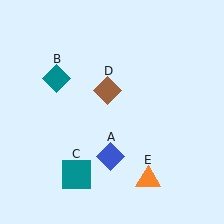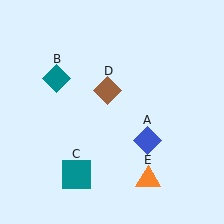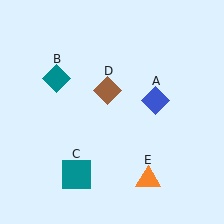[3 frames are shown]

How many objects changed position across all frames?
1 object changed position: blue diamond (object A).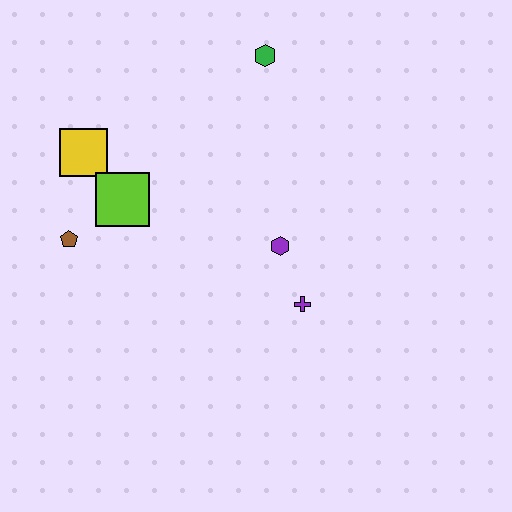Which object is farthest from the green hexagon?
The brown pentagon is farthest from the green hexagon.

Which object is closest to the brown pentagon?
The lime square is closest to the brown pentagon.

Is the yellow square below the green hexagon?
Yes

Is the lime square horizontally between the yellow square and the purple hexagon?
Yes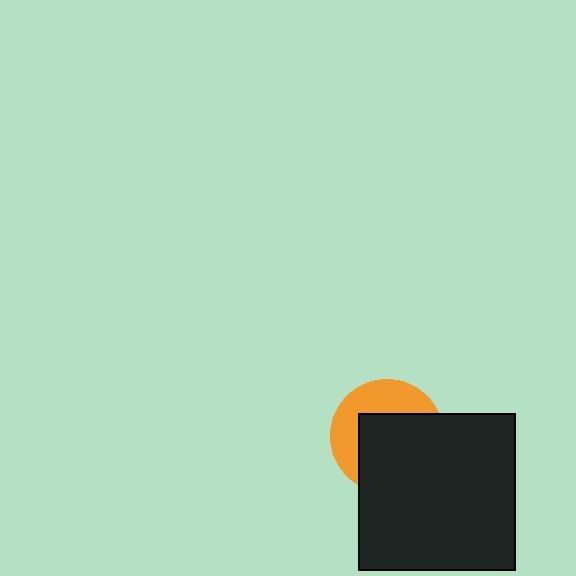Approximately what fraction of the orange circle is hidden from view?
Roughly 59% of the orange circle is hidden behind the black square.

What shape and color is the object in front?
The object in front is a black square.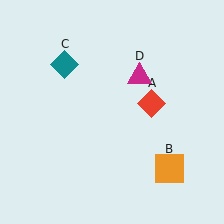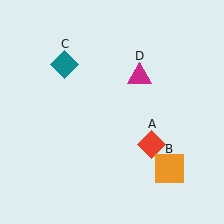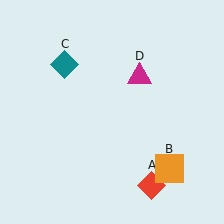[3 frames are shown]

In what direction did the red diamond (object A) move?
The red diamond (object A) moved down.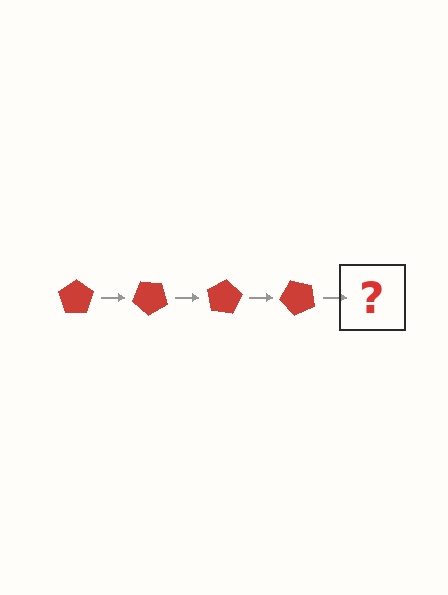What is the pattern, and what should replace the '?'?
The pattern is that the pentagon rotates 40 degrees each step. The '?' should be a red pentagon rotated 160 degrees.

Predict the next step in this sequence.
The next step is a red pentagon rotated 160 degrees.